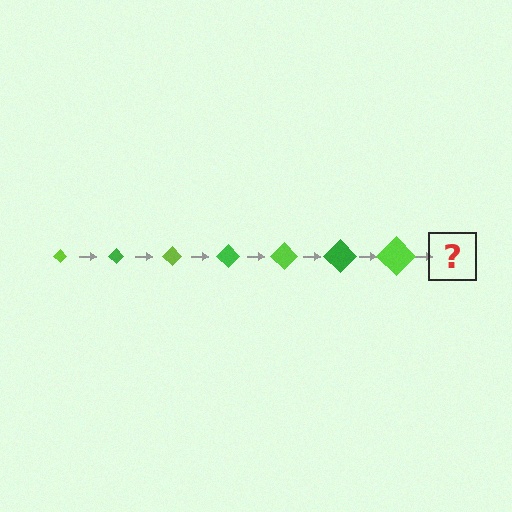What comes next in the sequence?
The next element should be a green diamond, larger than the previous one.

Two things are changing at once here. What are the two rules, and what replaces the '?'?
The two rules are that the diamond grows larger each step and the color cycles through lime and green. The '?' should be a green diamond, larger than the previous one.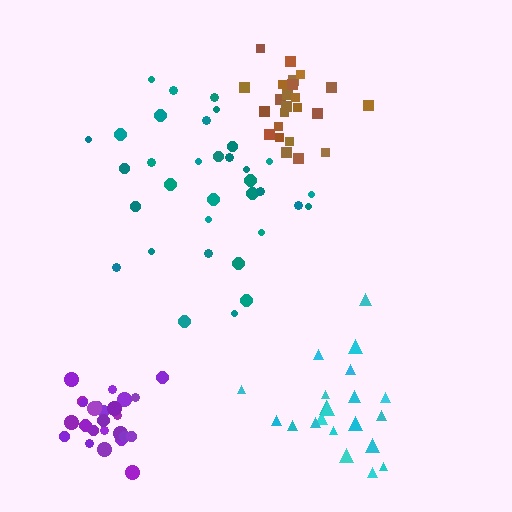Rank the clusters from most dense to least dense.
purple, brown, cyan, teal.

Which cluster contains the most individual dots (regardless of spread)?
Teal (34).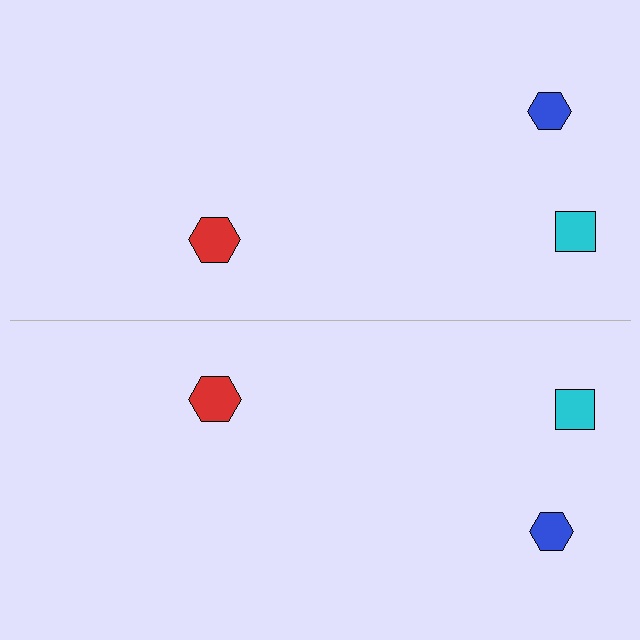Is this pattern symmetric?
Yes, this pattern has bilateral (reflection) symmetry.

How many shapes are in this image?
There are 6 shapes in this image.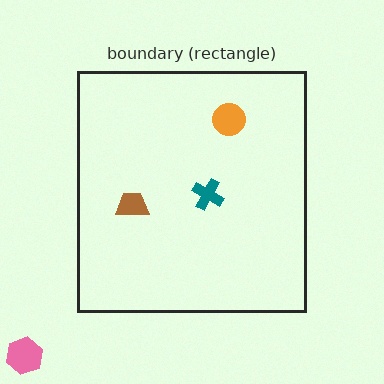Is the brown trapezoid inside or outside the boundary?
Inside.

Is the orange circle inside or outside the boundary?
Inside.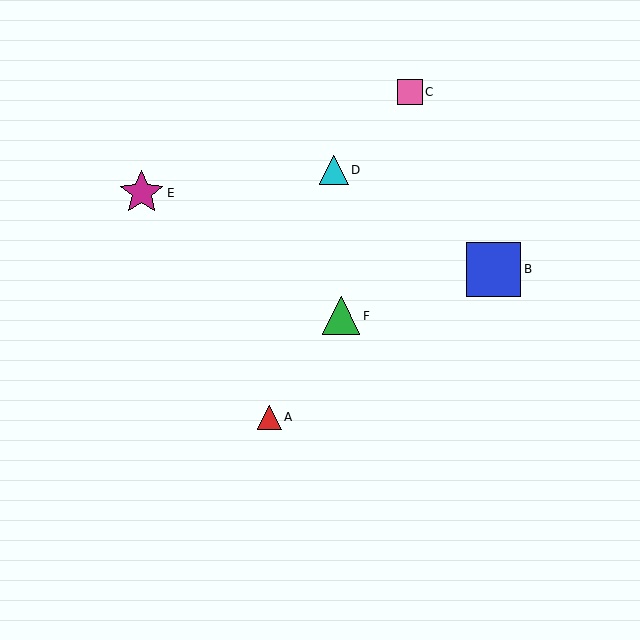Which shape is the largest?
The blue square (labeled B) is the largest.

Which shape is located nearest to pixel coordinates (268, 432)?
The red triangle (labeled A) at (269, 417) is nearest to that location.